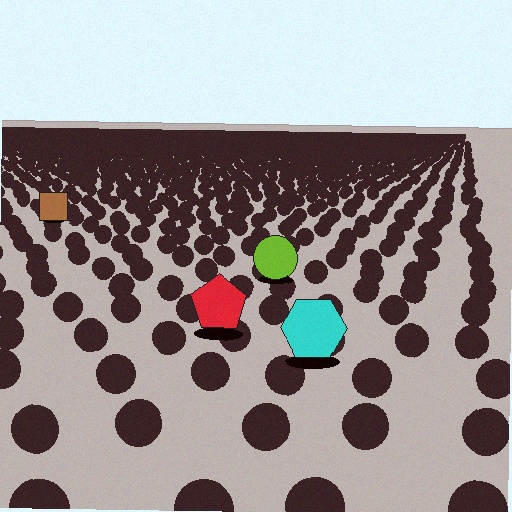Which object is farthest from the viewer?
The brown square is farthest from the viewer. It appears smaller and the ground texture around it is denser.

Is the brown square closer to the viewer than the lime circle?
No. The lime circle is closer — you can tell from the texture gradient: the ground texture is coarser near it.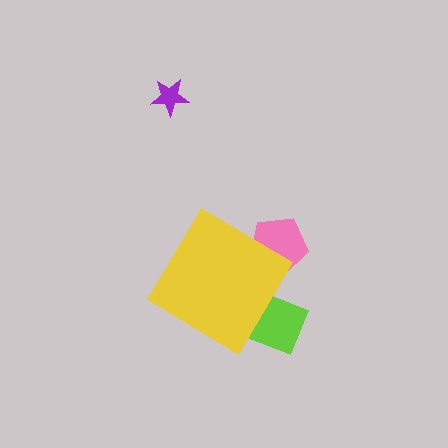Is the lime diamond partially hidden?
Yes, the lime diamond is partially hidden behind the yellow diamond.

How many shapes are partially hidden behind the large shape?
2 shapes are partially hidden.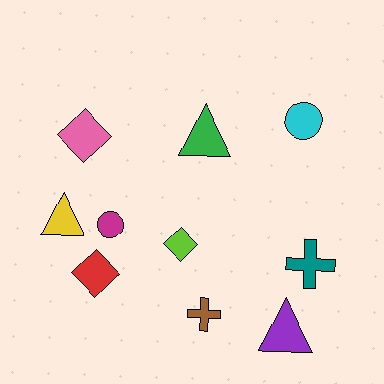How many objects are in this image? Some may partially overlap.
There are 10 objects.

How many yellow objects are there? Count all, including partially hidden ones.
There is 1 yellow object.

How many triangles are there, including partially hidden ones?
There are 3 triangles.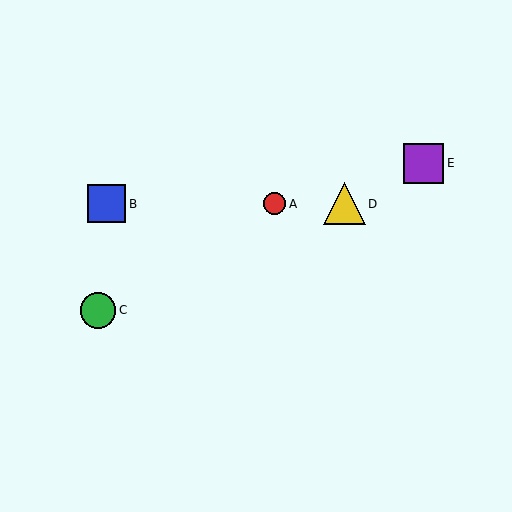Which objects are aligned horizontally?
Objects A, B, D are aligned horizontally.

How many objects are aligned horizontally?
3 objects (A, B, D) are aligned horizontally.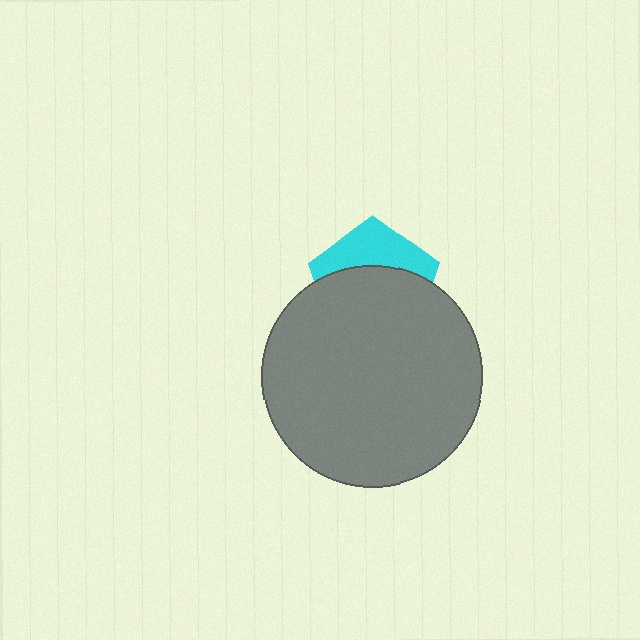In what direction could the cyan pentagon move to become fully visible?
The cyan pentagon could move up. That would shift it out from behind the gray circle entirely.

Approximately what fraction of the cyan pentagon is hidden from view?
Roughly 63% of the cyan pentagon is hidden behind the gray circle.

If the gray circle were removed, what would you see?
You would see the complete cyan pentagon.